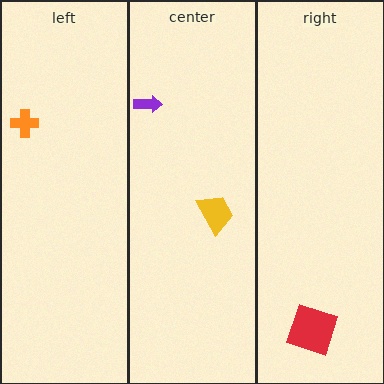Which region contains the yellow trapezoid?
The center region.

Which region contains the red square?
The right region.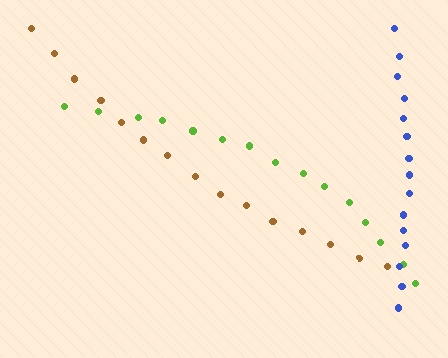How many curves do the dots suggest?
There are 3 distinct paths.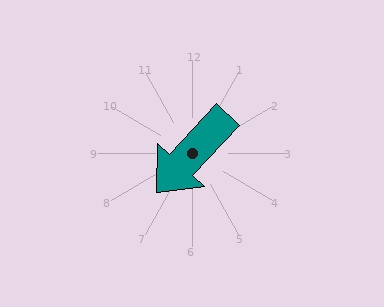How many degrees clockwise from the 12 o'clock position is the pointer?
Approximately 223 degrees.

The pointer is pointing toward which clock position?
Roughly 7 o'clock.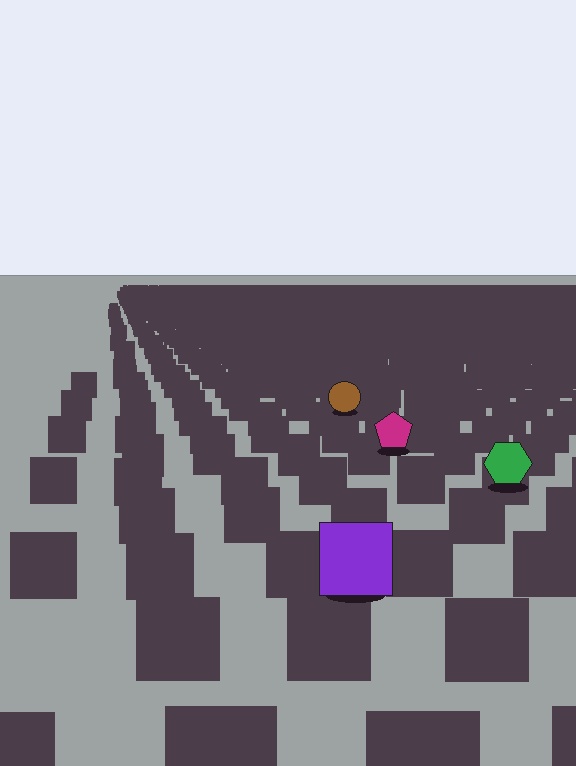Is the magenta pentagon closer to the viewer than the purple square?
No. The purple square is closer — you can tell from the texture gradient: the ground texture is coarser near it.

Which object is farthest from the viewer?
The brown circle is farthest from the viewer. It appears smaller and the ground texture around it is denser.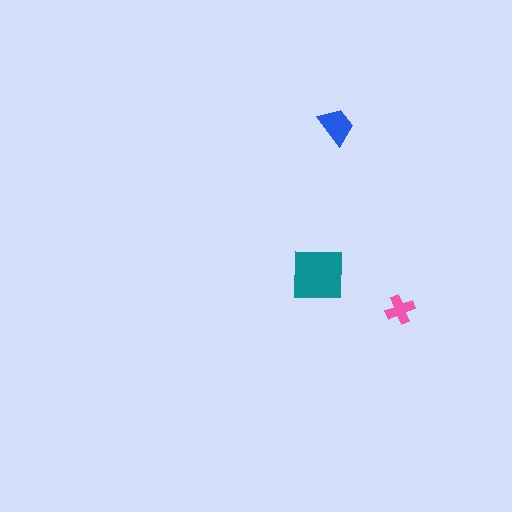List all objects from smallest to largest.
The pink cross, the blue trapezoid, the teal square.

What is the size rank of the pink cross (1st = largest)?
3rd.